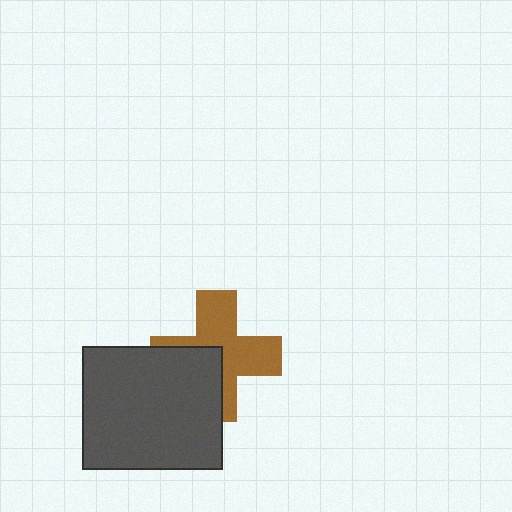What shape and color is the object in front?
The object in front is a dark gray rectangle.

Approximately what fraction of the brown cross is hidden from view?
Roughly 38% of the brown cross is hidden behind the dark gray rectangle.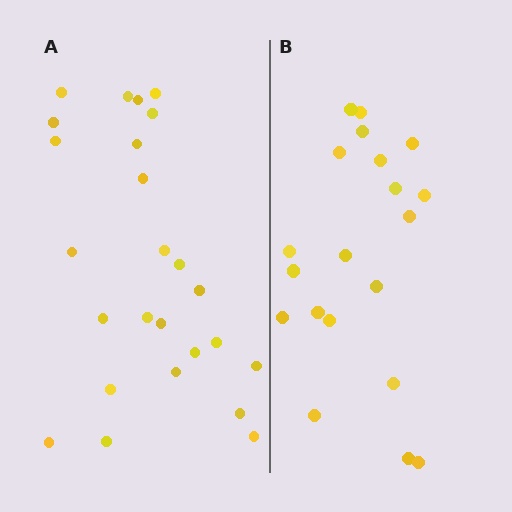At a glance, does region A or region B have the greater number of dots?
Region A (the left region) has more dots.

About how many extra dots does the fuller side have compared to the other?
Region A has about 5 more dots than region B.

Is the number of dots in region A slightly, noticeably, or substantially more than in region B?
Region A has noticeably more, but not dramatically so. The ratio is roughly 1.2 to 1.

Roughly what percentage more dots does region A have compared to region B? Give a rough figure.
About 25% more.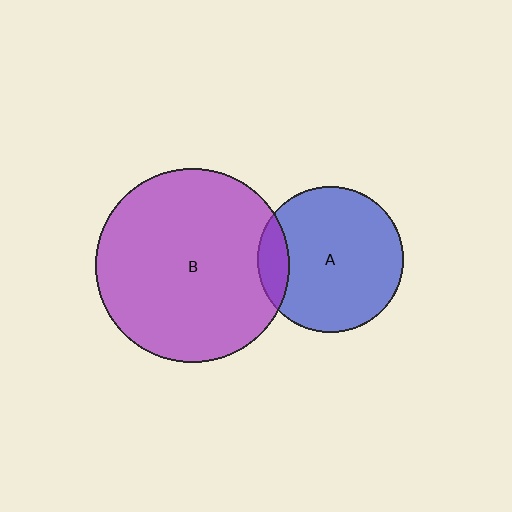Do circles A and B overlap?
Yes.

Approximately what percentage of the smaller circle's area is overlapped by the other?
Approximately 15%.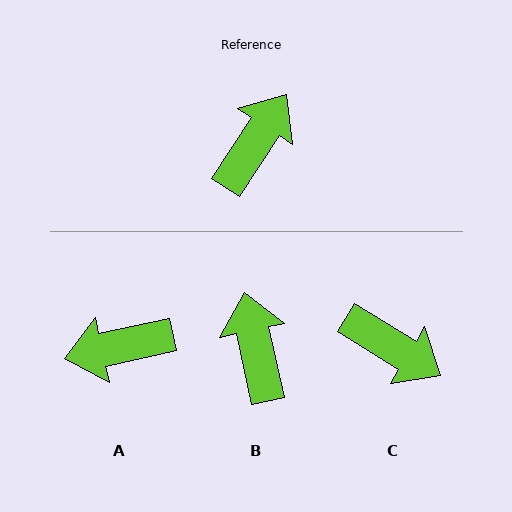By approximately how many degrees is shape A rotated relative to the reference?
Approximately 135 degrees counter-clockwise.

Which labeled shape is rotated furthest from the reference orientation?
A, about 135 degrees away.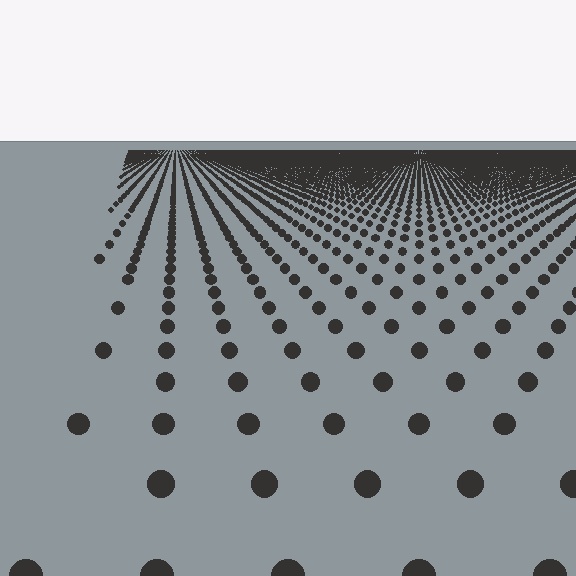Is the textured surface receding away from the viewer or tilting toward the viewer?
The surface is receding away from the viewer. Texture elements get smaller and denser toward the top.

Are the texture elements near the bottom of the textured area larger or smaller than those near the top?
Larger. Near the bottom, elements are closer to the viewer and appear at a bigger on-screen size.